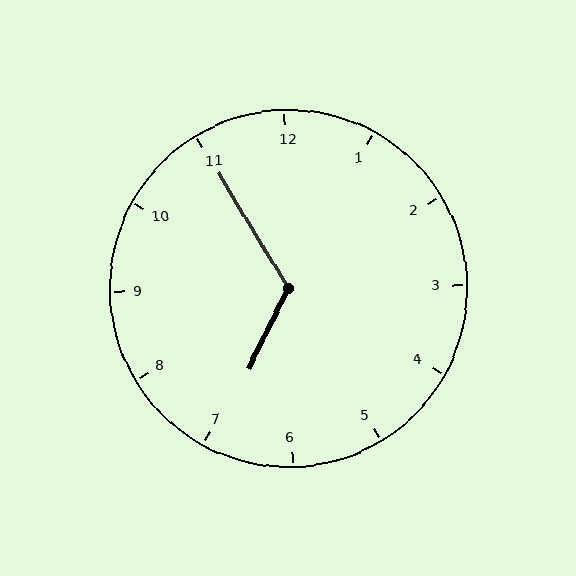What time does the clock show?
6:55.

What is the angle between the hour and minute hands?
Approximately 122 degrees.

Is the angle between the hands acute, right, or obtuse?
It is obtuse.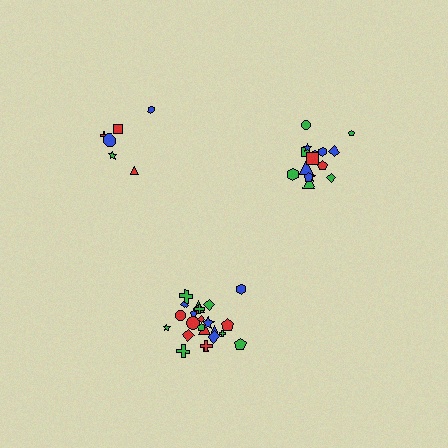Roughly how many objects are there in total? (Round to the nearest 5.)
Roughly 45 objects in total.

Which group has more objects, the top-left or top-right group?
The top-right group.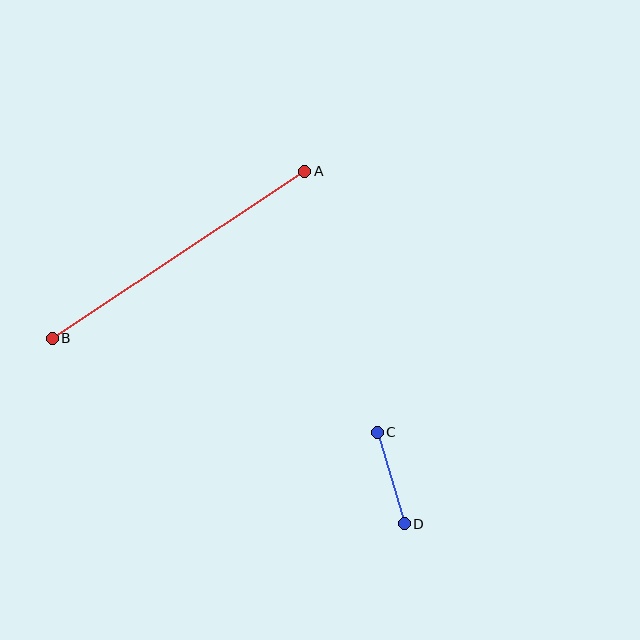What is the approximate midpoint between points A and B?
The midpoint is at approximately (179, 255) pixels.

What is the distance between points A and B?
The distance is approximately 303 pixels.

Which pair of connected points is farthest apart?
Points A and B are farthest apart.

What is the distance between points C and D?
The distance is approximately 96 pixels.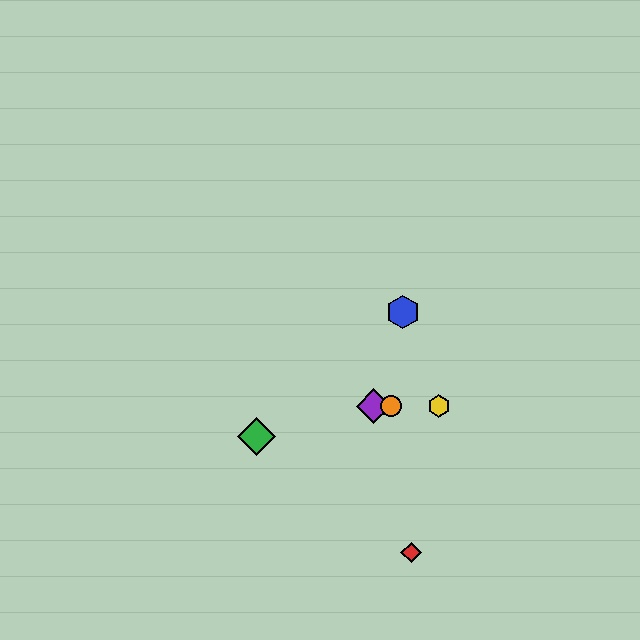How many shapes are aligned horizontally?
3 shapes (the yellow hexagon, the purple diamond, the orange circle) are aligned horizontally.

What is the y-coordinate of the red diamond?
The red diamond is at y≈553.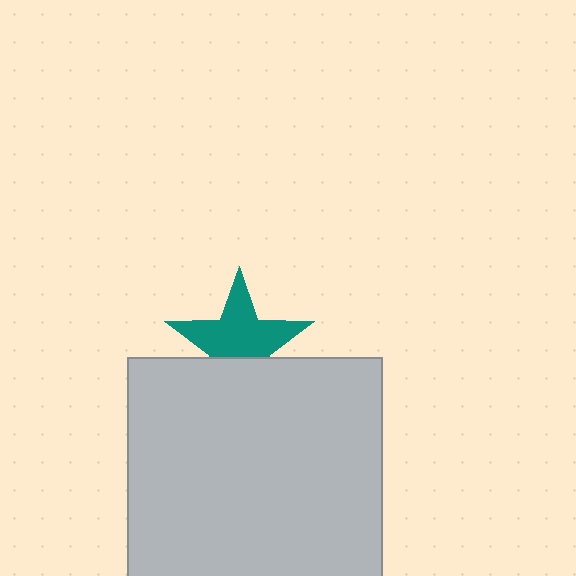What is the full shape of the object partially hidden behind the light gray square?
The partially hidden object is a teal star.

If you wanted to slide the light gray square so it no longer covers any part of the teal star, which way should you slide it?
Slide it down — that is the most direct way to separate the two shapes.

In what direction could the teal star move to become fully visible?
The teal star could move up. That would shift it out from behind the light gray square entirely.